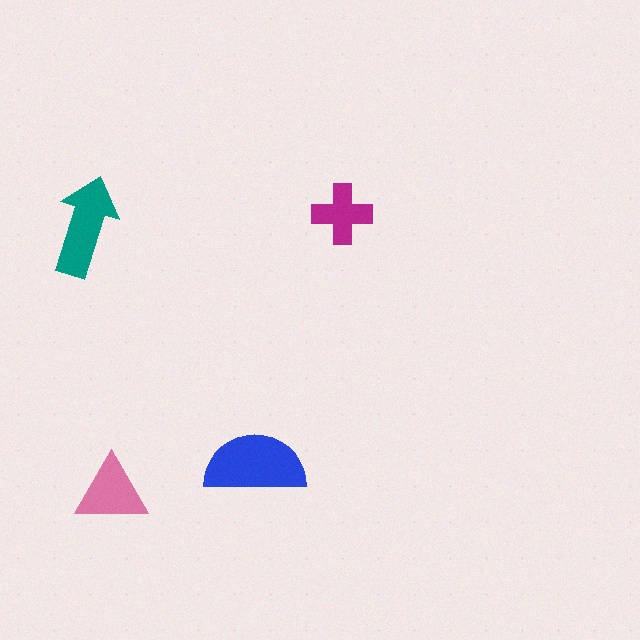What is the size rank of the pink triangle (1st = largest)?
3rd.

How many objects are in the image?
There are 4 objects in the image.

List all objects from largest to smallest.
The blue semicircle, the teal arrow, the pink triangle, the magenta cross.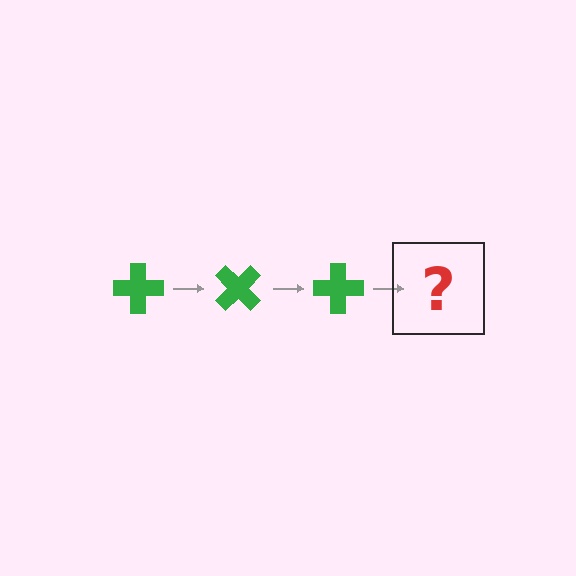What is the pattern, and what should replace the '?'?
The pattern is that the cross rotates 45 degrees each step. The '?' should be a green cross rotated 135 degrees.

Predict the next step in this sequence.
The next step is a green cross rotated 135 degrees.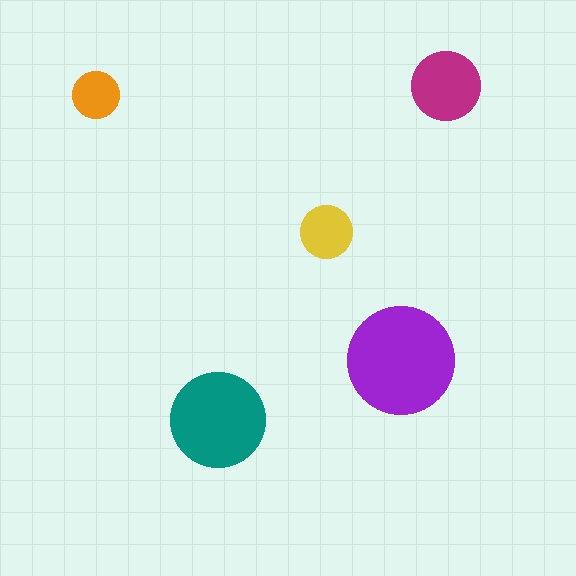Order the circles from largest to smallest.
the purple one, the teal one, the magenta one, the yellow one, the orange one.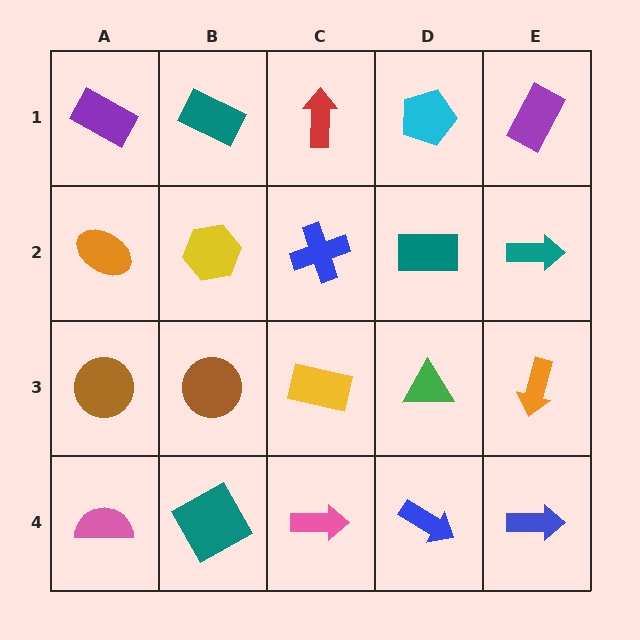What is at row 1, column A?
A purple rectangle.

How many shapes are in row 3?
5 shapes.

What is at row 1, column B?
A teal rectangle.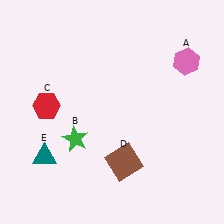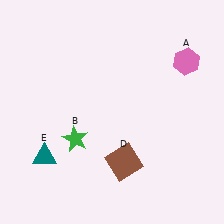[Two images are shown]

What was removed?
The red hexagon (C) was removed in Image 2.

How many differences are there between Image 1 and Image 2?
There is 1 difference between the two images.